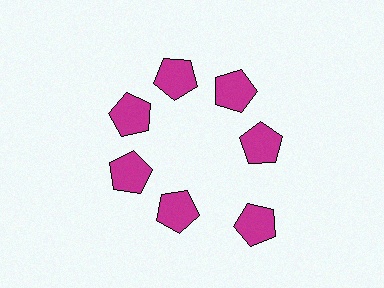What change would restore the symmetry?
The symmetry would be restored by moving it inward, back onto the ring so that all 7 pentagons sit at equal angles and equal distance from the center.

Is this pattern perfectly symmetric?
No. The 7 magenta pentagons are arranged in a ring, but one element near the 5 o'clock position is pushed outward from the center, breaking the 7-fold rotational symmetry.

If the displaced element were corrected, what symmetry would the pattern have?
It would have 7-fold rotational symmetry — the pattern would map onto itself every 51 degrees.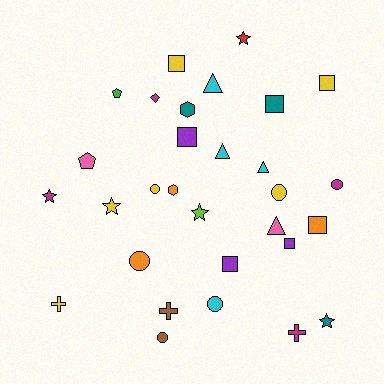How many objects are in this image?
There are 30 objects.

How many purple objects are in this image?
There are 3 purple objects.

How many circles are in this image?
There are 6 circles.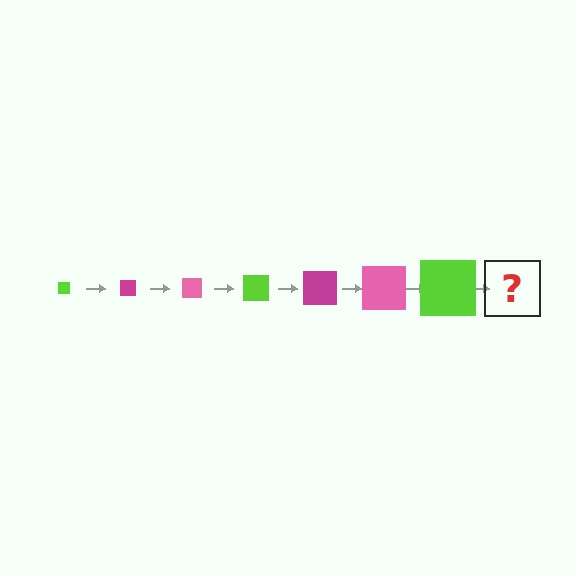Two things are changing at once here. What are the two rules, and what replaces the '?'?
The two rules are that the square grows larger each step and the color cycles through lime, magenta, and pink. The '?' should be a magenta square, larger than the previous one.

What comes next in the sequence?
The next element should be a magenta square, larger than the previous one.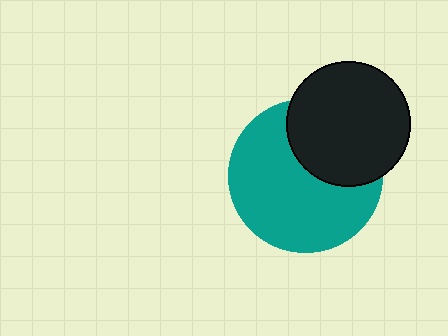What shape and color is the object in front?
The object in front is a black circle.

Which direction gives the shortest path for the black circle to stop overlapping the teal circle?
Moving toward the upper-right gives the shortest separation.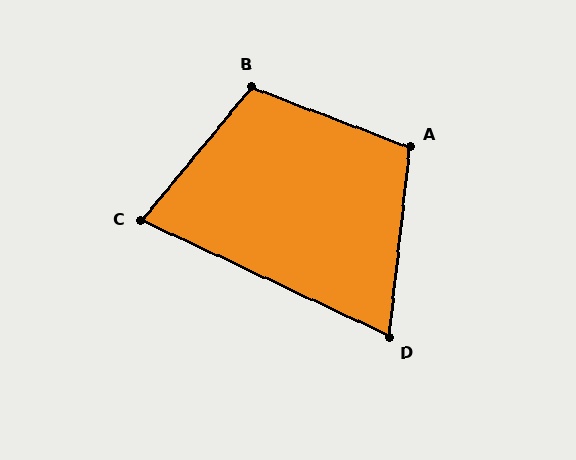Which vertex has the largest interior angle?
B, at approximately 109 degrees.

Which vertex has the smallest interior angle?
D, at approximately 71 degrees.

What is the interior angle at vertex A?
Approximately 105 degrees (obtuse).